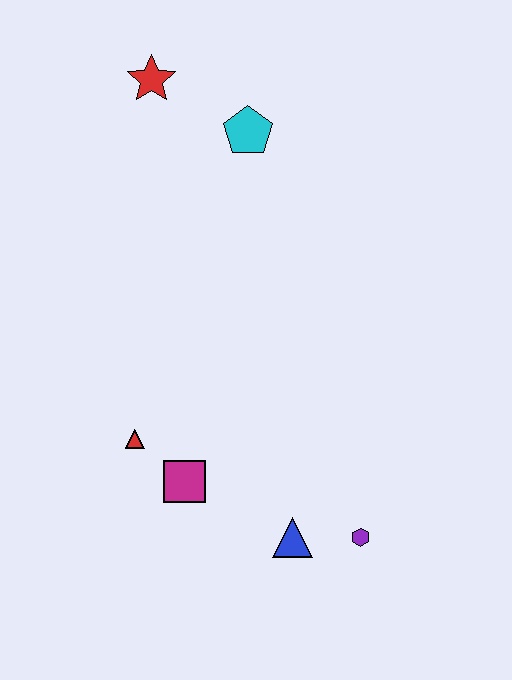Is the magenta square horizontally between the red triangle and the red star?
No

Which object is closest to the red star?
The cyan pentagon is closest to the red star.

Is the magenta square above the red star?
No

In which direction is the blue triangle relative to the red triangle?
The blue triangle is to the right of the red triangle.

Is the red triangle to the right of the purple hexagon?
No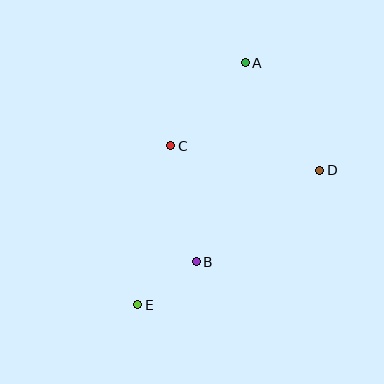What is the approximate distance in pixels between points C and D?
The distance between C and D is approximately 151 pixels.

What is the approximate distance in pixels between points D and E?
The distance between D and E is approximately 227 pixels.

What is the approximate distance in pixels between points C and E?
The distance between C and E is approximately 162 pixels.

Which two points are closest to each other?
Points B and E are closest to each other.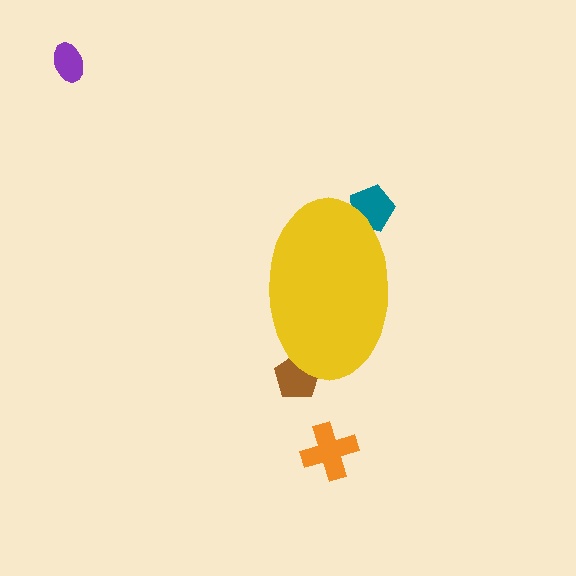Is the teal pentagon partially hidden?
Yes, the teal pentagon is partially hidden behind the yellow ellipse.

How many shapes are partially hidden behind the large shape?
2 shapes are partially hidden.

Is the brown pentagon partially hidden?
Yes, the brown pentagon is partially hidden behind the yellow ellipse.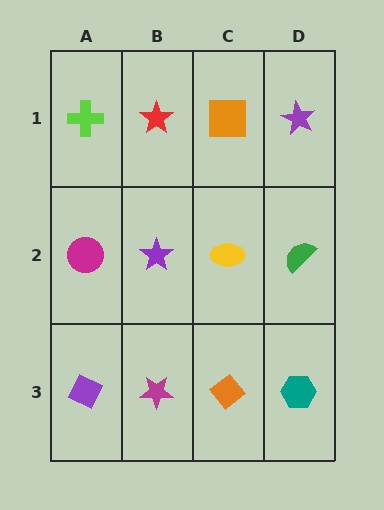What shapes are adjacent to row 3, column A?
A magenta circle (row 2, column A), a magenta star (row 3, column B).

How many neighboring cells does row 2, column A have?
3.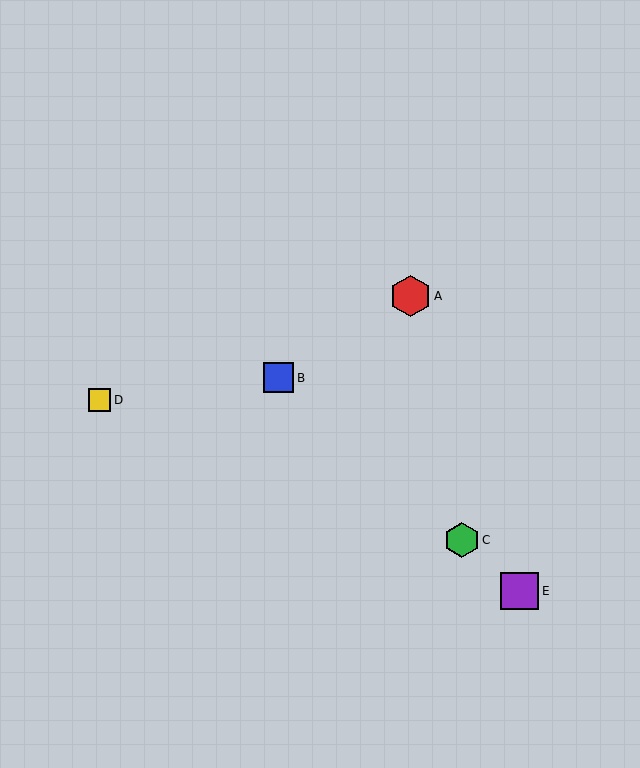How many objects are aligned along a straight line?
3 objects (B, C, E) are aligned along a straight line.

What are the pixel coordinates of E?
Object E is at (520, 591).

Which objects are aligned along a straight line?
Objects B, C, E are aligned along a straight line.